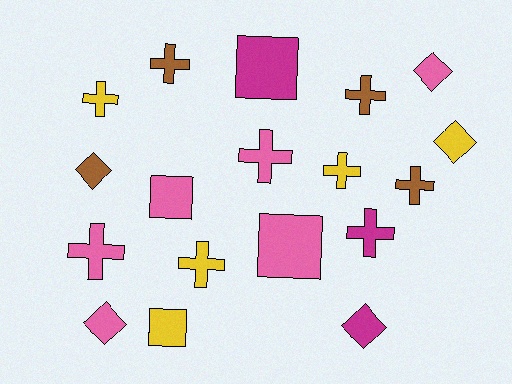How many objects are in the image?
There are 18 objects.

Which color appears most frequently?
Pink, with 6 objects.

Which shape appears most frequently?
Cross, with 9 objects.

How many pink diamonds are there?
There are 2 pink diamonds.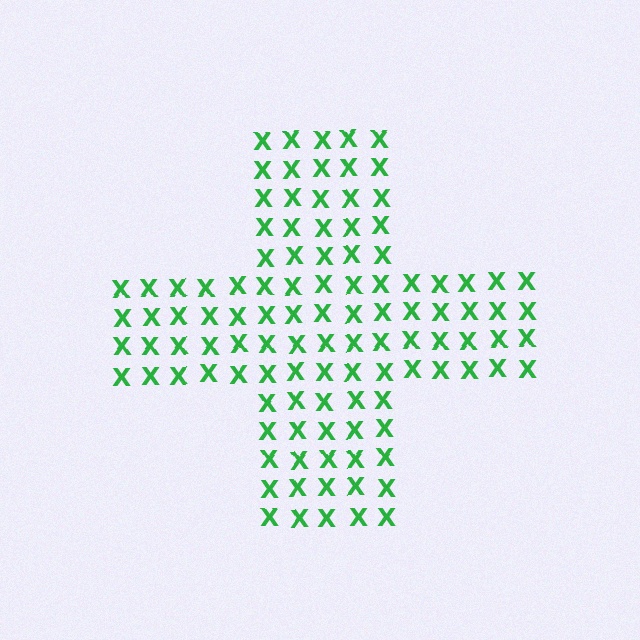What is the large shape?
The large shape is a cross.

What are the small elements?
The small elements are letter X's.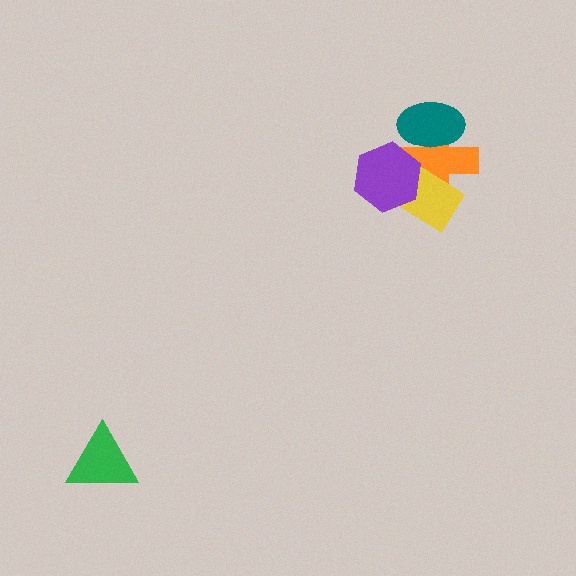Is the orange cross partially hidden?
Yes, it is partially covered by another shape.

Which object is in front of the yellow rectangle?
The purple hexagon is in front of the yellow rectangle.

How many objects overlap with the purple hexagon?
2 objects overlap with the purple hexagon.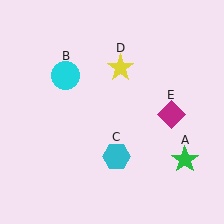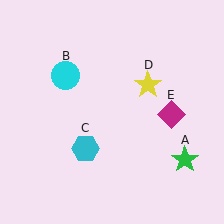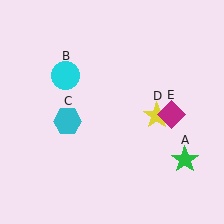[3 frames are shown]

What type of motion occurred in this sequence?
The cyan hexagon (object C), yellow star (object D) rotated clockwise around the center of the scene.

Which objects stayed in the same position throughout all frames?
Green star (object A) and cyan circle (object B) and magenta diamond (object E) remained stationary.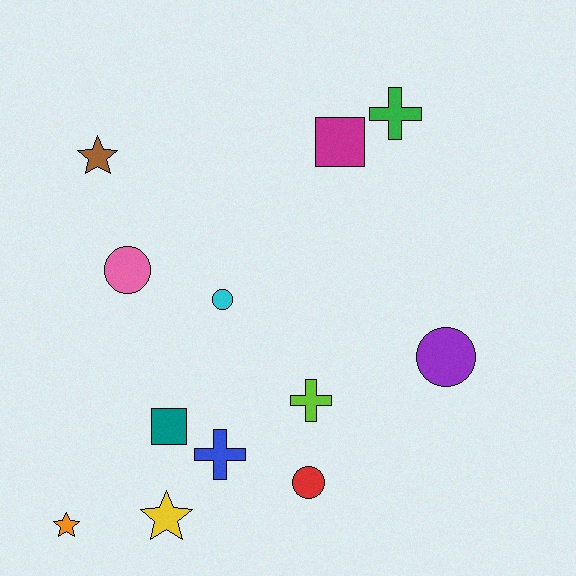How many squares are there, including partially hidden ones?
There are 2 squares.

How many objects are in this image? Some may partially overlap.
There are 12 objects.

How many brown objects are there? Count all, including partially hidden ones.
There is 1 brown object.